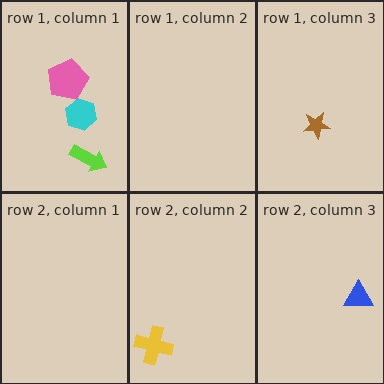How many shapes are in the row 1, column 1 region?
3.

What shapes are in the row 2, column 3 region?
The blue triangle.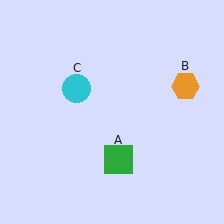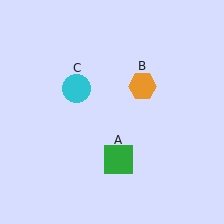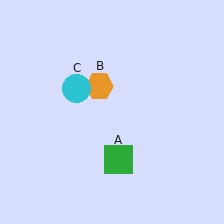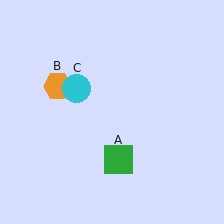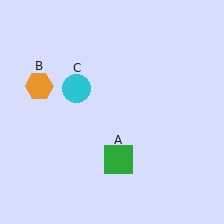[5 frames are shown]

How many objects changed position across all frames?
1 object changed position: orange hexagon (object B).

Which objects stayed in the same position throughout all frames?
Green square (object A) and cyan circle (object C) remained stationary.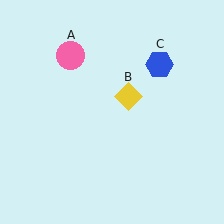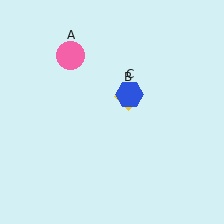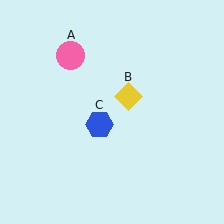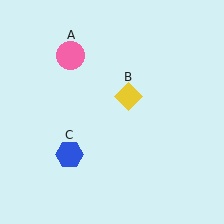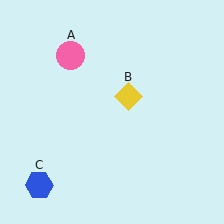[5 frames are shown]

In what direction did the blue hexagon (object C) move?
The blue hexagon (object C) moved down and to the left.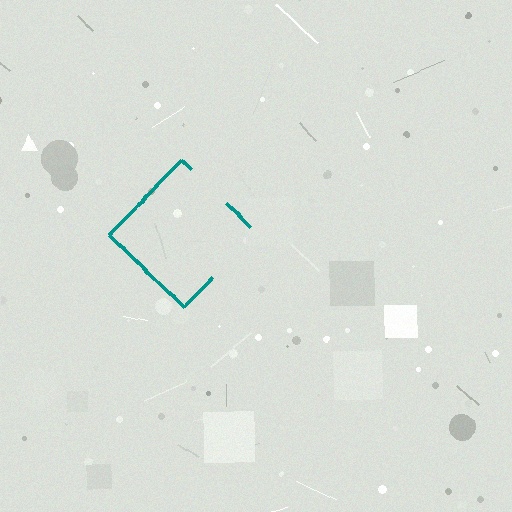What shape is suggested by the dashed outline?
The dashed outline suggests a diamond.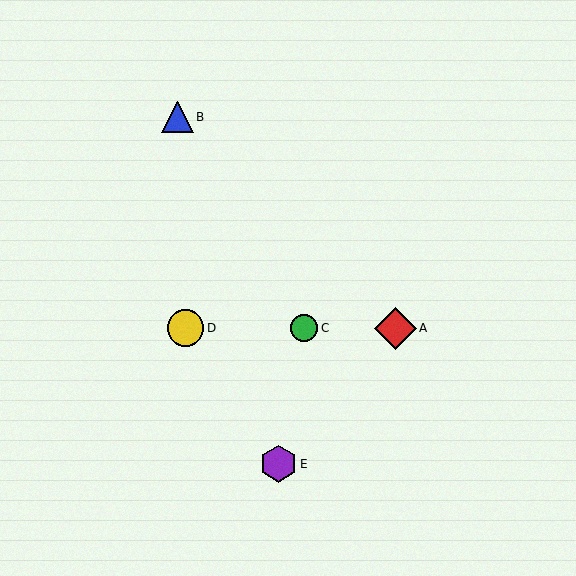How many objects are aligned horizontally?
3 objects (A, C, D) are aligned horizontally.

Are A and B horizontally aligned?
No, A is at y≈328 and B is at y≈117.